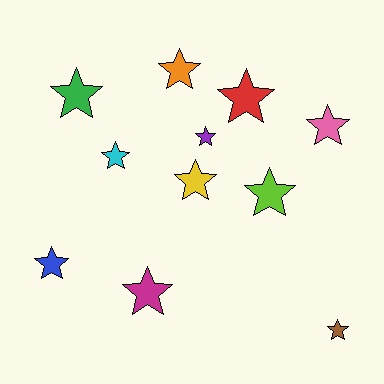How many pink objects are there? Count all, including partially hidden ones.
There is 1 pink object.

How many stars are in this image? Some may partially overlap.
There are 11 stars.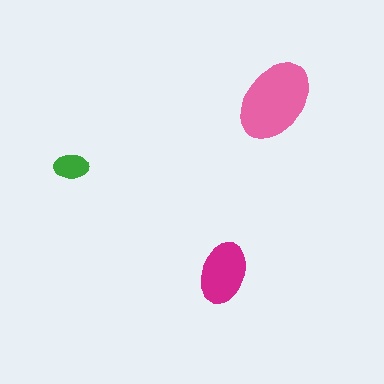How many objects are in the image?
There are 3 objects in the image.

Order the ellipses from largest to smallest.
the pink one, the magenta one, the green one.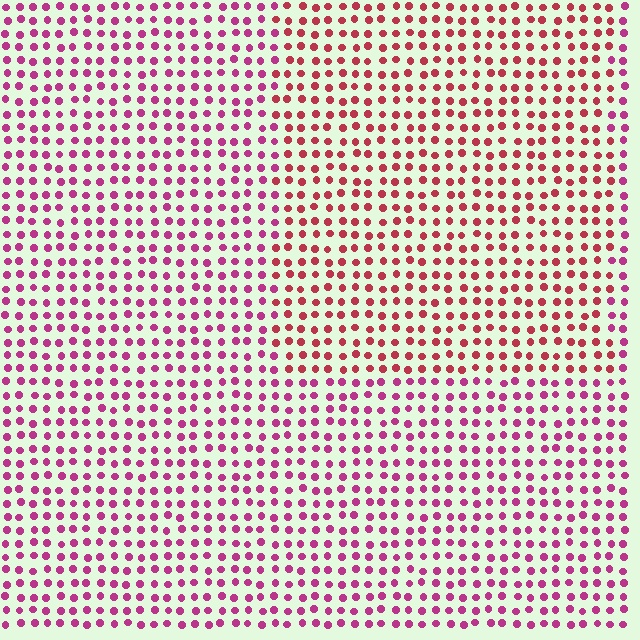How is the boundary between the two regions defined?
The boundary is defined purely by a slight shift in hue (about 29 degrees). Spacing, size, and orientation are identical on both sides.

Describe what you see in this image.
The image is filled with small magenta elements in a uniform arrangement. A rectangle-shaped region is visible where the elements are tinted to a slightly different hue, forming a subtle color boundary.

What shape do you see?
I see a rectangle.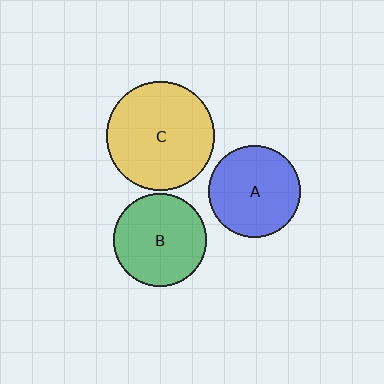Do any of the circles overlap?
No, none of the circles overlap.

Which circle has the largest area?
Circle C (yellow).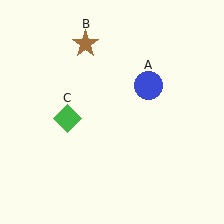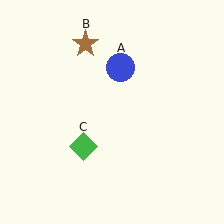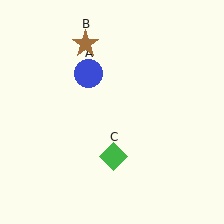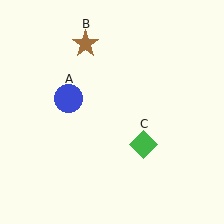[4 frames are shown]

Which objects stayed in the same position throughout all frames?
Brown star (object B) remained stationary.